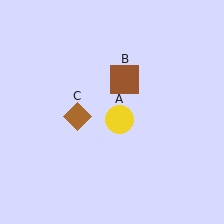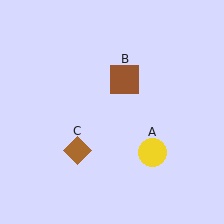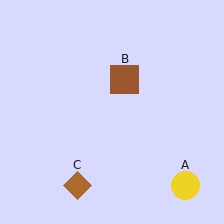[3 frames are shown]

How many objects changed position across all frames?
2 objects changed position: yellow circle (object A), brown diamond (object C).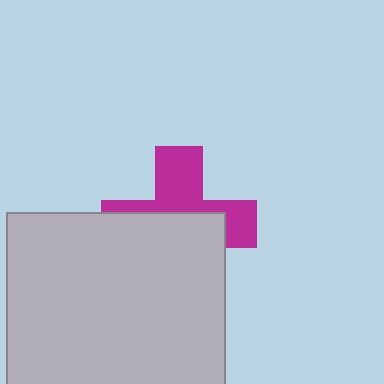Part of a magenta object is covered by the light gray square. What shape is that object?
It is a cross.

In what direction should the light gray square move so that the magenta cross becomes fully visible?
The light gray square should move down. That is the shortest direction to clear the overlap and leave the magenta cross fully visible.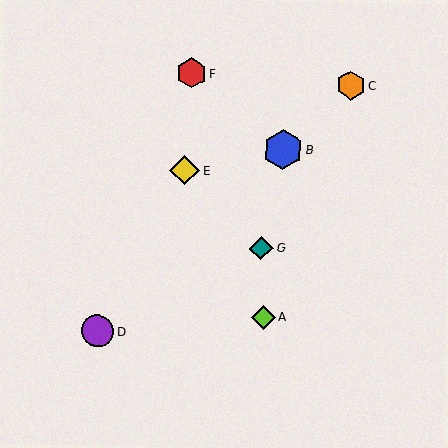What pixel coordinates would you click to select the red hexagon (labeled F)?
Click at (191, 73) to select the red hexagon F.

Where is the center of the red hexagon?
The center of the red hexagon is at (191, 73).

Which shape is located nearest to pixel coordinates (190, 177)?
The yellow diamond (labeled E) at (185, 170) is nearest to that location.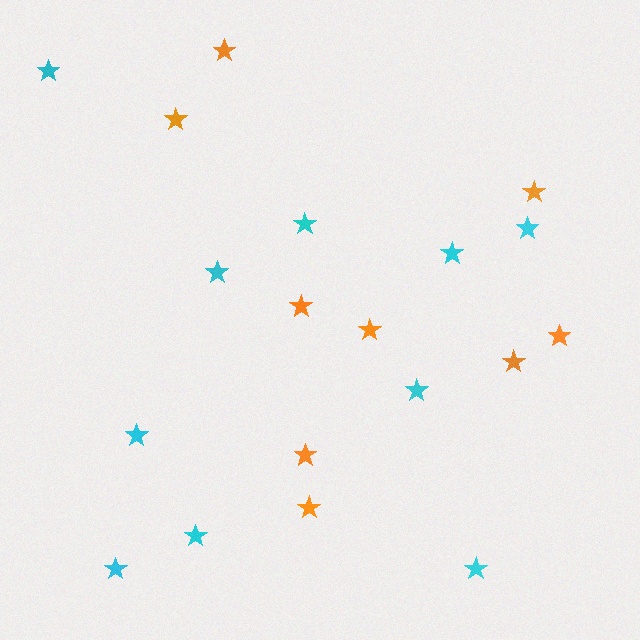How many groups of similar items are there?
There are 2 groups: one group of cyan stars (10) and one group of orange stars (9).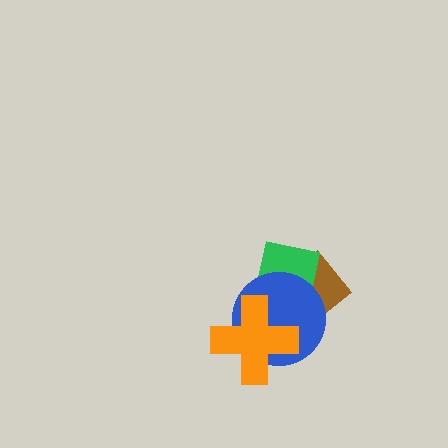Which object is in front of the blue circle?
The orange cross is in front of the blue circle.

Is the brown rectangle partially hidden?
Yes, it is partially covered by another shape.